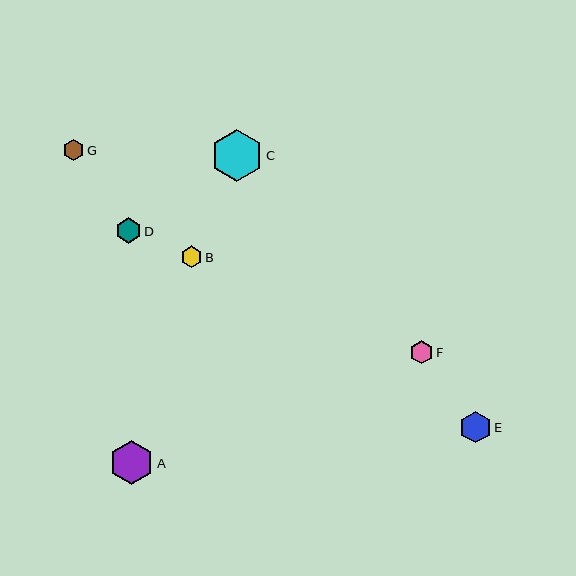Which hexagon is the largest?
Hexagon C is the largest with a size of approximately 52 pixels.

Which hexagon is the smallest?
Hexagon G is the smallest with a size of approximately 21 pixels.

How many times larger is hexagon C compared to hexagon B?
Hexagon C is approximately 2.4 times the size of hexagon B.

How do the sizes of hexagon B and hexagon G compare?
Hexagon B and hexagon G are approximately the same size.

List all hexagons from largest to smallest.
From largest to smallest: C, A, E, D, F, B, G.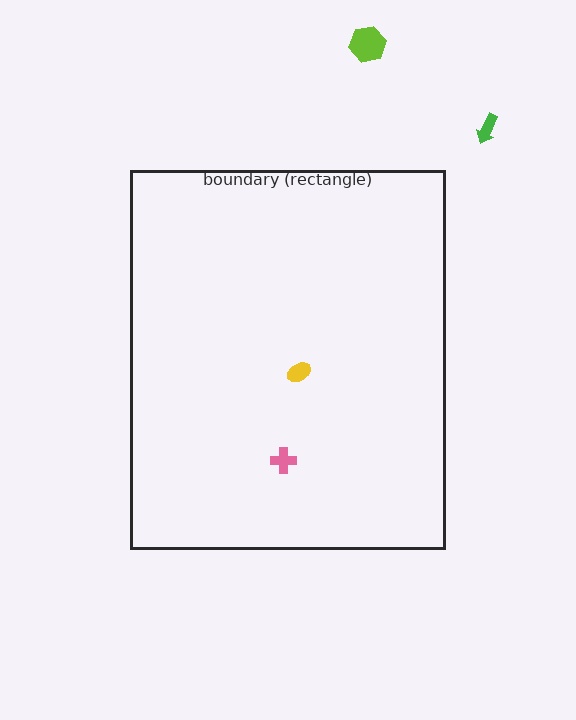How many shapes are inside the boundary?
2 inside, 2 outside.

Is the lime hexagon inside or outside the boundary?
Outside.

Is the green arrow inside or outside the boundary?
Outside.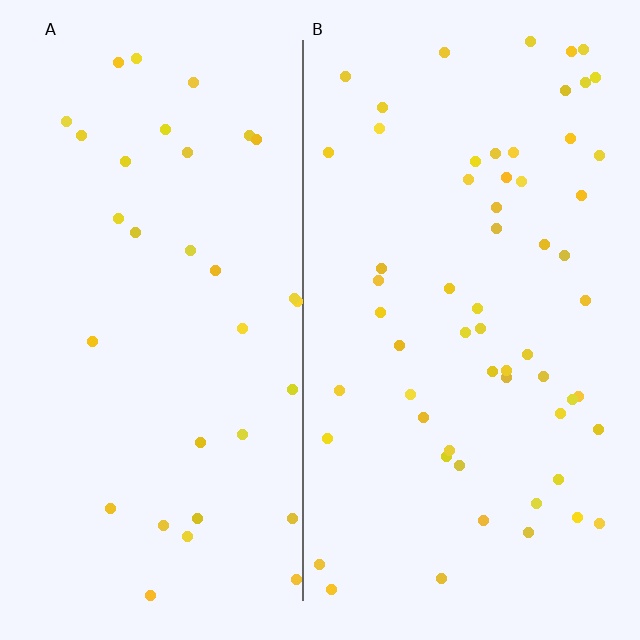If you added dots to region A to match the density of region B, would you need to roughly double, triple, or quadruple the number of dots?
Approximately double.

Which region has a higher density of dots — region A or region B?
B (the right).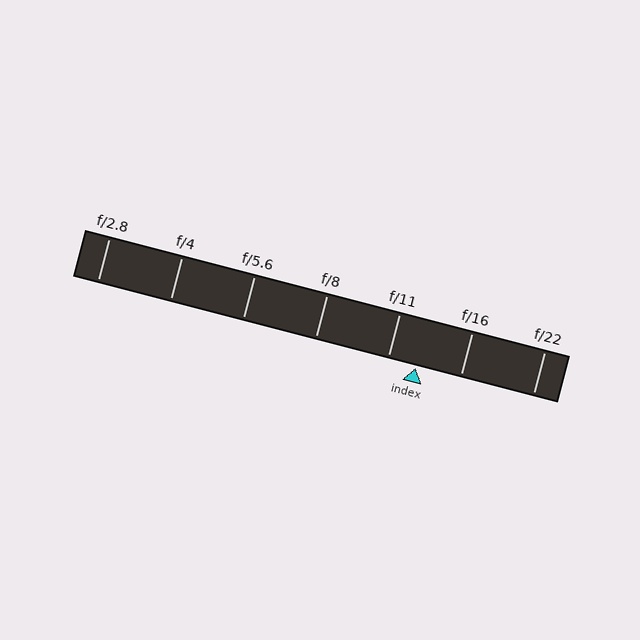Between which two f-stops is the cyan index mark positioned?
The index mark is between f/11 and f/16.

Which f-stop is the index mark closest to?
The index mark is closest to f/11.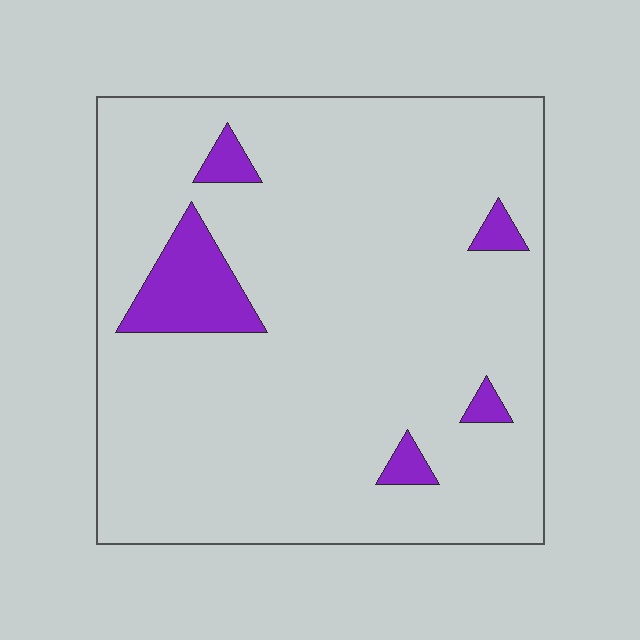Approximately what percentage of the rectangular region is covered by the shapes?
Approximately 10%.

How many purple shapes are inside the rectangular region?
5.